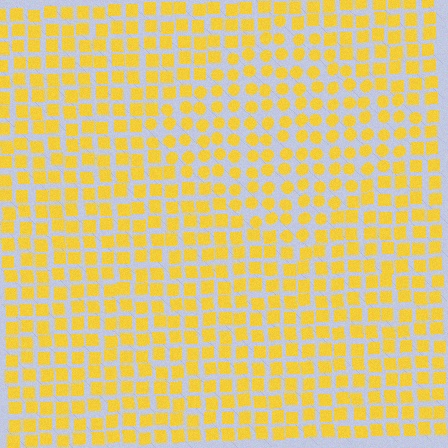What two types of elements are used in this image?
The image uses circles inside the diamond region and squares outside it.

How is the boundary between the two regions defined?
The boundary is defined by a change in element shape: circles inside vs. squares outside. All elements share the same color and spacing.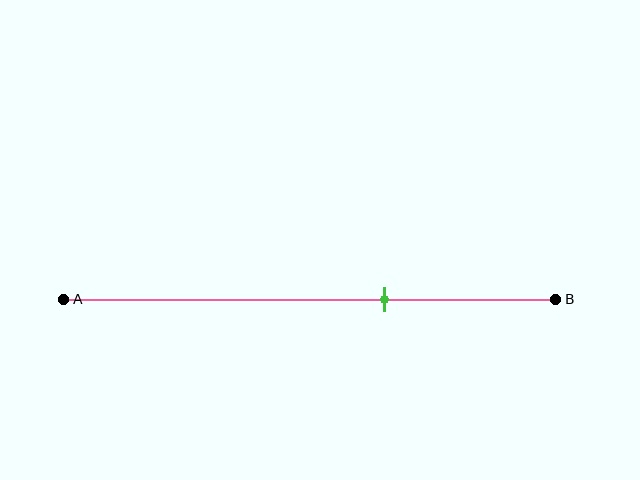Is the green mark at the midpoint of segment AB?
No, the mark is at about 65% from A, not at the 50% midpoint.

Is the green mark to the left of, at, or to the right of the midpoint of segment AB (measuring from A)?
The green mark is to the right of the midpoint of segment AB.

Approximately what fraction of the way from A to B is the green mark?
The green mark is approximately 65% of the way from A to B.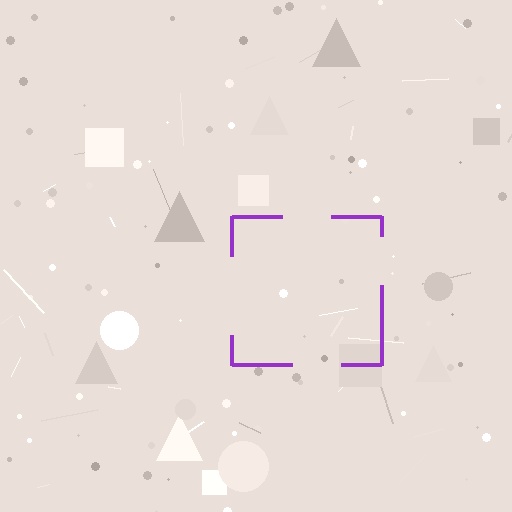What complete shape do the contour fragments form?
The contour fragments form a square.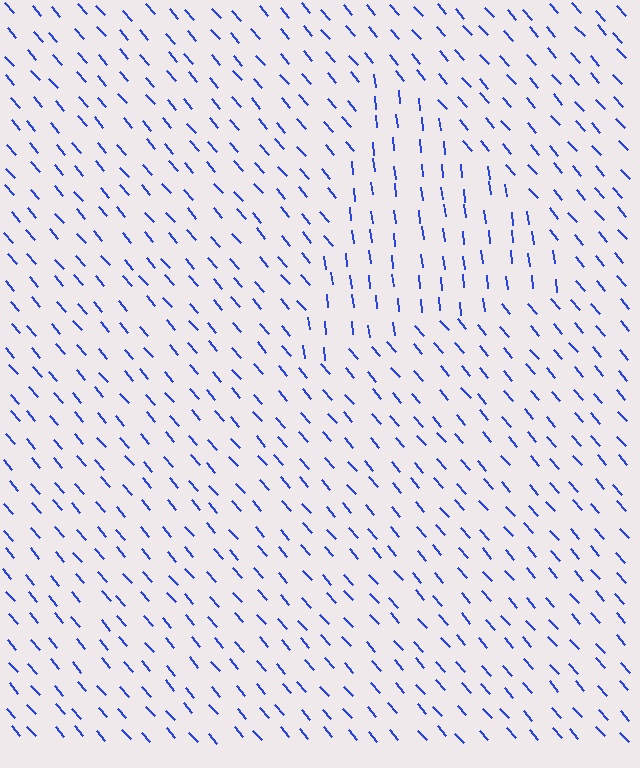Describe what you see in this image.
The image is filled with small blue line segments. A triangle region in the image has lines oriented differently from the surrounding lines, creating a visible texture boundary.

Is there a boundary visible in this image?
Yes, there is a texture boundary formed by a change in line orientation.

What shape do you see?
I see a triangle.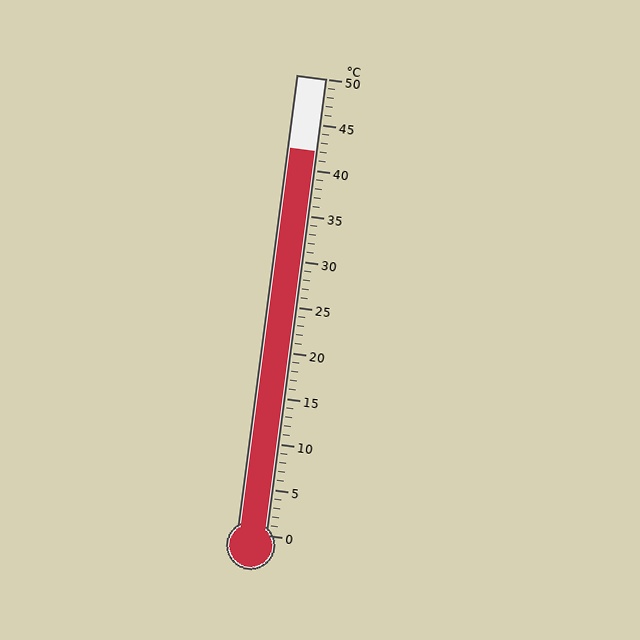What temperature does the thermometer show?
The thermometer shows approximately 42°C.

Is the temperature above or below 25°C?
The temperature is above 25°C.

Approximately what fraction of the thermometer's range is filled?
The thermometer is filled to approximately 85% of its range.